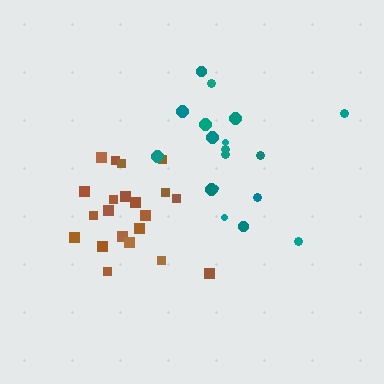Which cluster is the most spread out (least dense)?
Teal.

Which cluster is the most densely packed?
Brown.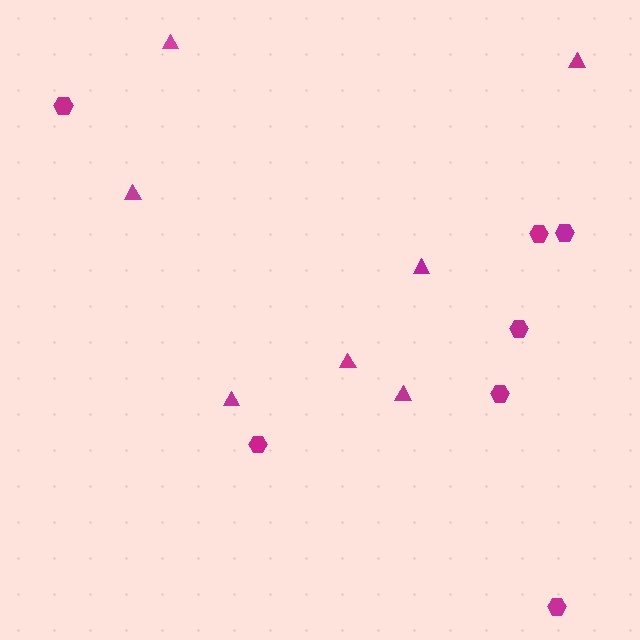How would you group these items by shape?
There are 2 groups: one group of triangles (7) and one group of hexagons (7).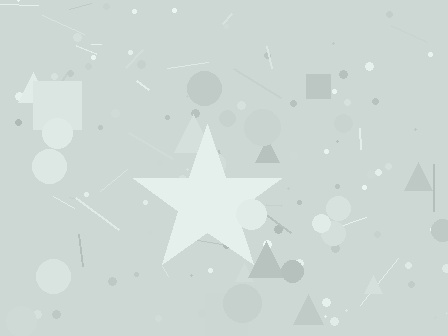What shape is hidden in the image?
A star is hidden in the image.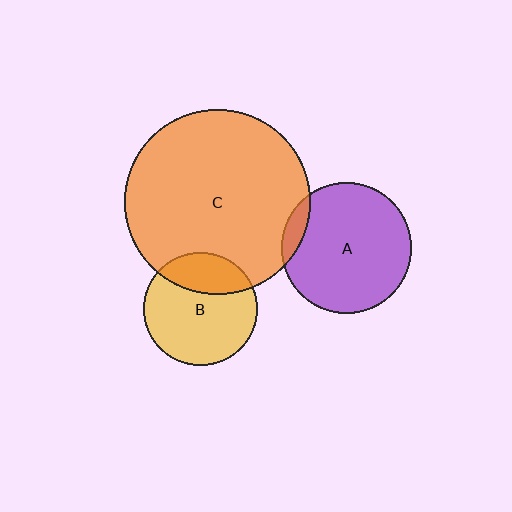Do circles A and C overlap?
Yes.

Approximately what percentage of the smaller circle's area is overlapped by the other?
Approximately 10%.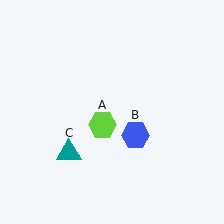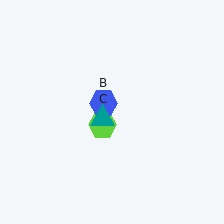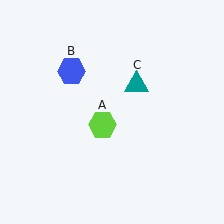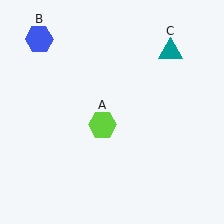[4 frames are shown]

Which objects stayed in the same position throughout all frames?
Lime hexagon (object A) remained stationary.